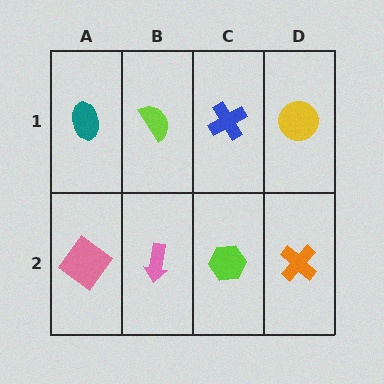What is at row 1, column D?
A yellow circle.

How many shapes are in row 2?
4 shapes.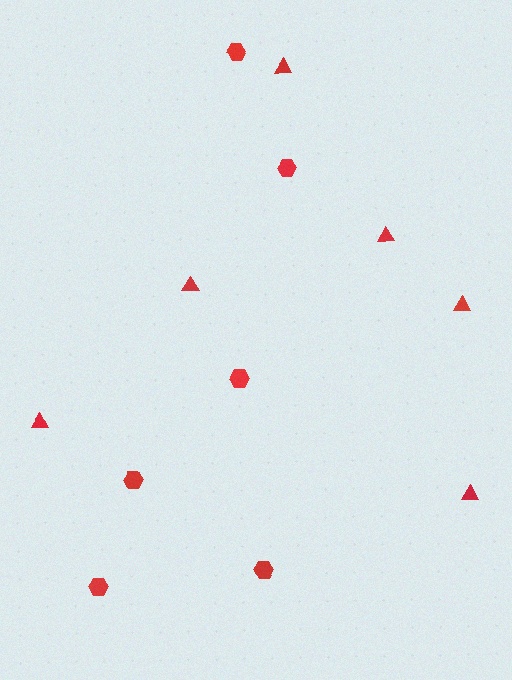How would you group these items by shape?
There are 2 groups: one group of triangles (6) and one group of hexagons (6).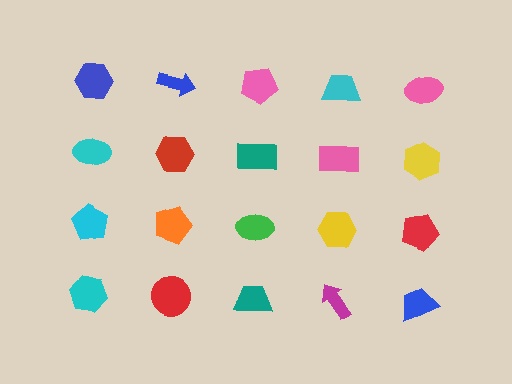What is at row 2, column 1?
A cyan ellipse.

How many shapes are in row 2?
5 shapes.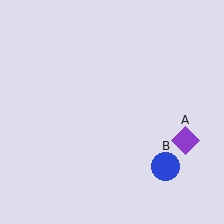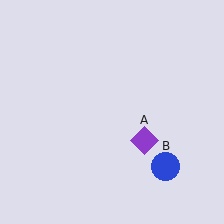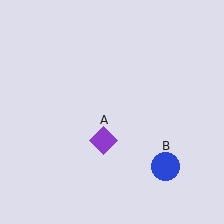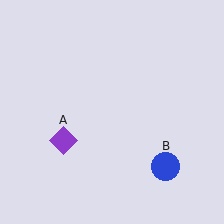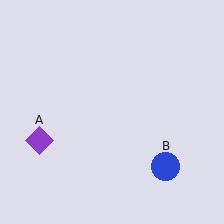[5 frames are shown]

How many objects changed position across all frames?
1 object changed position: purple diamond (object A).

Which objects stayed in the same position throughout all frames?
Blue circle (object B) remained stationary.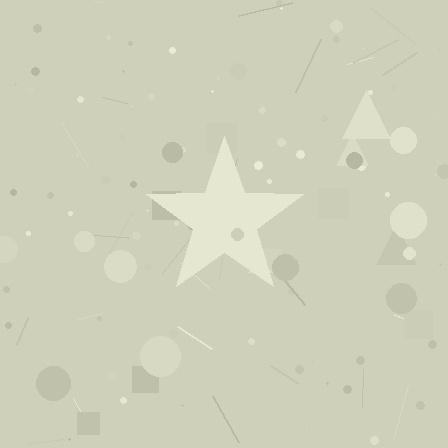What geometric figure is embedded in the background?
A star is embedded in the background.